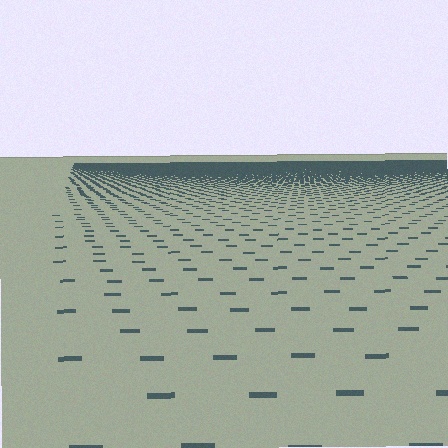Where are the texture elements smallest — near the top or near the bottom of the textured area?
Near the top.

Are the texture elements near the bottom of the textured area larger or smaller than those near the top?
Larger. Near the bottom, elements are closer to the viewer and appear at a bigger on-screen size.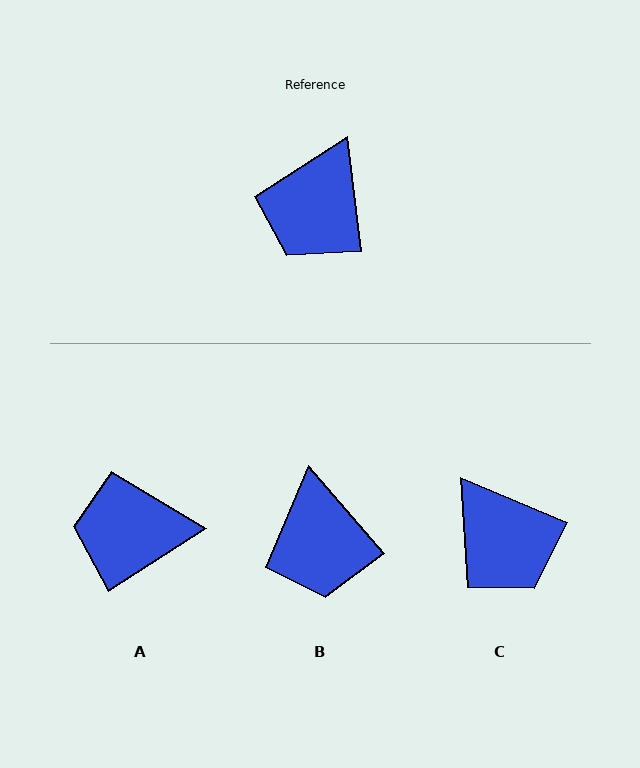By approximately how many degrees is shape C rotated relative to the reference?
Approximately 60 degrees counter-clockwise.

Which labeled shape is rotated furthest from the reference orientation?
A, about 64 degrees away.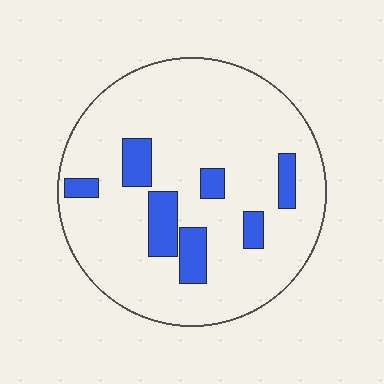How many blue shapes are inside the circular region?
7.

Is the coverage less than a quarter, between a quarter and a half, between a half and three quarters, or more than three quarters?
Less than a quarter.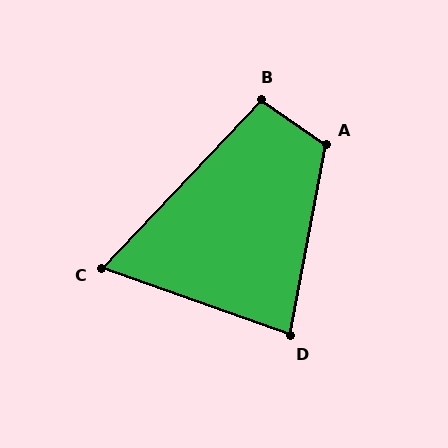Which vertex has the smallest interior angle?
C, at approximately 66 degrees.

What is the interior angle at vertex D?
Approximately 81 degrees (acute).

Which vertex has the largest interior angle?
A, at approximately 114 degrees.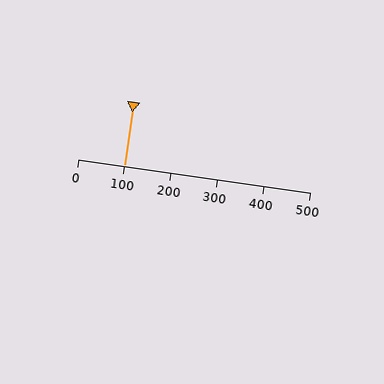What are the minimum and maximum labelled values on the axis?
The axis runs from 0 to 500.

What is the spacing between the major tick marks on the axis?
The major ticks are spaced 100 apart.